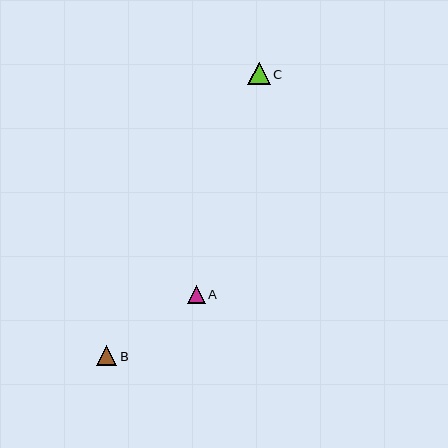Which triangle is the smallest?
Triangle A is the smallest with a size of approximately 18 pixels.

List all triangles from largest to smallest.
From largest to smallest: C, B, A.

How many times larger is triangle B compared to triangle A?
Triangle B is approximately 1.1 times the size of triangle A.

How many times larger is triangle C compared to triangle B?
Triangle C is approximately 1.1 times the size of triangle B.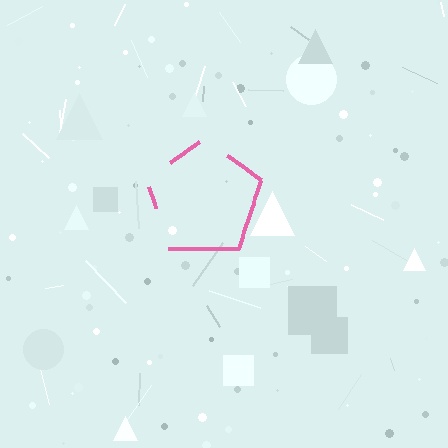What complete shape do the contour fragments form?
The contour fragments form a pentagon.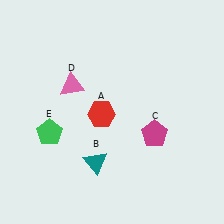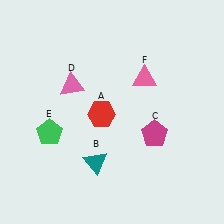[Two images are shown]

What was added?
A pink triangle (F) was added in Image 2.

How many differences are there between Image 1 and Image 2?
There is 1 difference between the two images.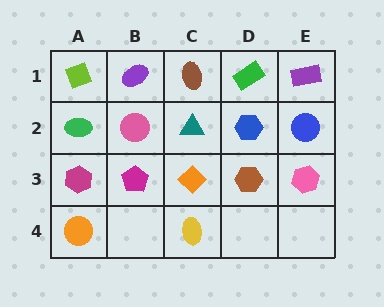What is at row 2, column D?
A blue hexagon.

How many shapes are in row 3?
5 shapes.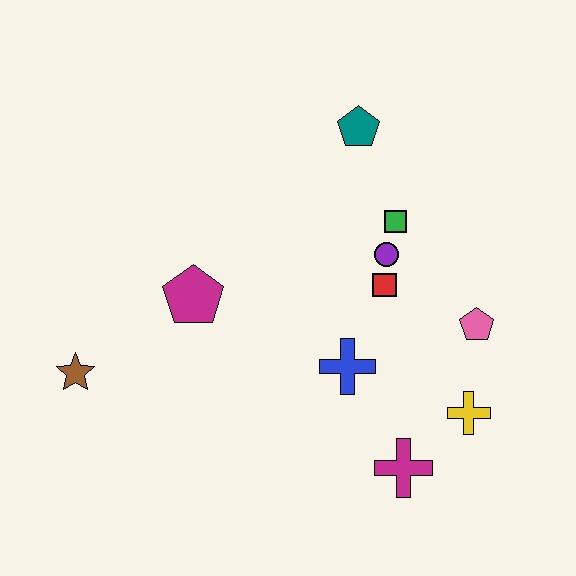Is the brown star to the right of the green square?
No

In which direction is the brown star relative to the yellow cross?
The brown star is to the left of the yellow cross.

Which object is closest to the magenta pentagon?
The brown star is closest to the magenta pentagon.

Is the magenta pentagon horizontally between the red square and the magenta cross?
No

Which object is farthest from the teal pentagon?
The brown star is farthest from the teal pentagon.